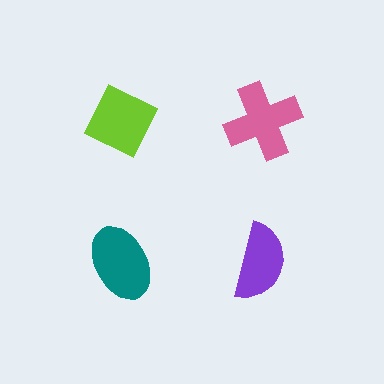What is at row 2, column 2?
A purple semicircle.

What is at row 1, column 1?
A lime diamond.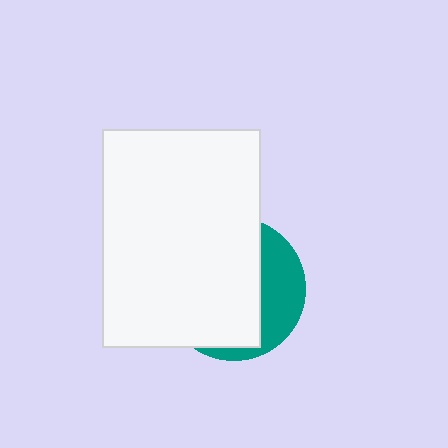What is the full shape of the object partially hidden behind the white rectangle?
The partially hidden object is a teal circle.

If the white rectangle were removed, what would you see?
You would see the complete teal circle.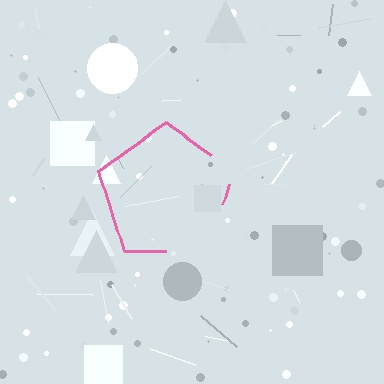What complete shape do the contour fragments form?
The contour fragments form a pentagon.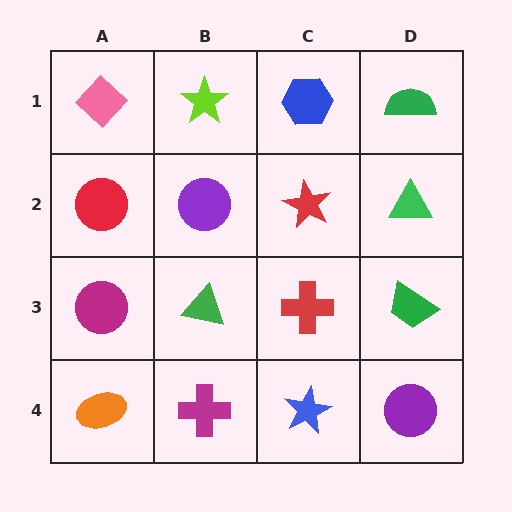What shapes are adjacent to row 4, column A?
A magenta circle (row 3, column A), a magenta cross (row 4, column B).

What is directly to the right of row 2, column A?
A purple circle.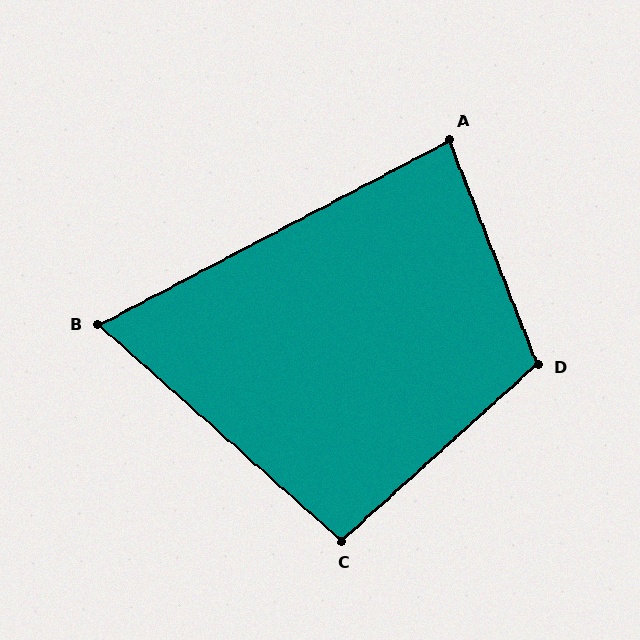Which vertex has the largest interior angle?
D, at approximately 111 degrees.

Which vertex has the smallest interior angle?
B, at approximately 69 degrees.